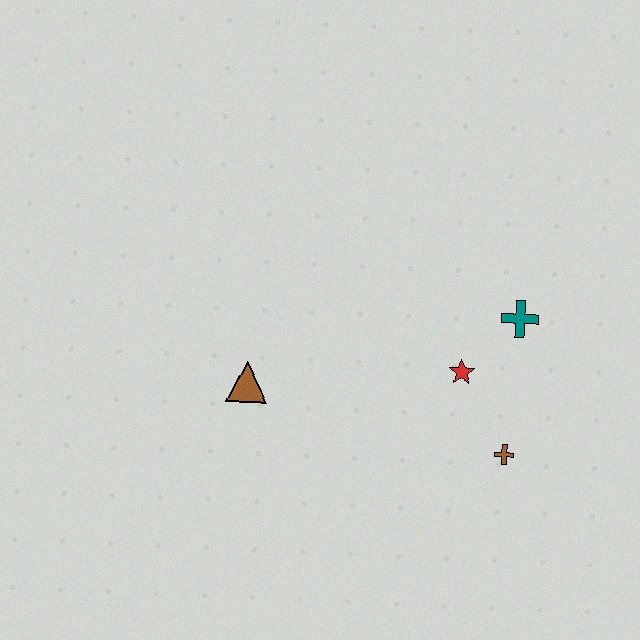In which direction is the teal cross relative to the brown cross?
The teal cross is above the brown cross.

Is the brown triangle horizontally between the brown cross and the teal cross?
No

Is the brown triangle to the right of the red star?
No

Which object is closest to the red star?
The teal cross is closest to the red star.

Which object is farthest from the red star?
The brown triangle is farthest from the red star.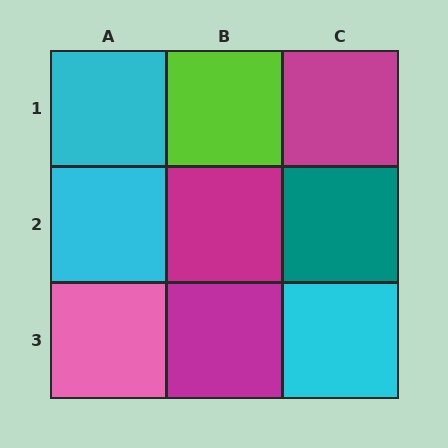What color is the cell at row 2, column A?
Cyan.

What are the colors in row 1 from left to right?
Cyan, lime, magenta.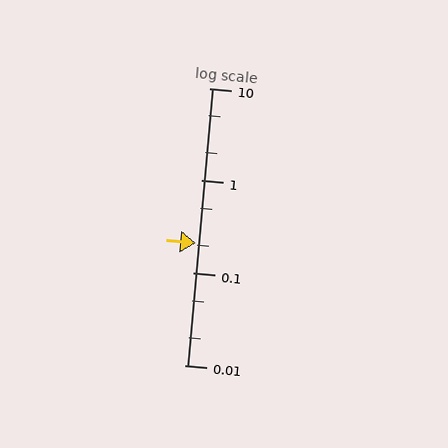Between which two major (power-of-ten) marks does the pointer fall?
The pointer is between 0.1 and 1.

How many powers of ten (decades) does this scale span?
The scale spans 3 decades, from 0.01 to 10.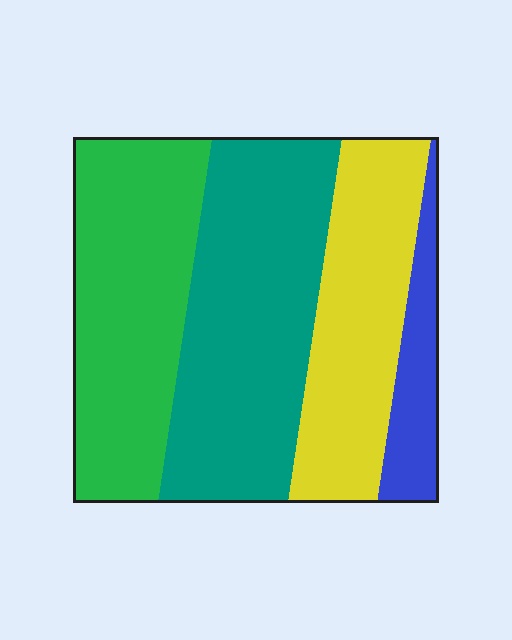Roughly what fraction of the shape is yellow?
Yellow covers around 25% of the shape.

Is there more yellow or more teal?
Teal.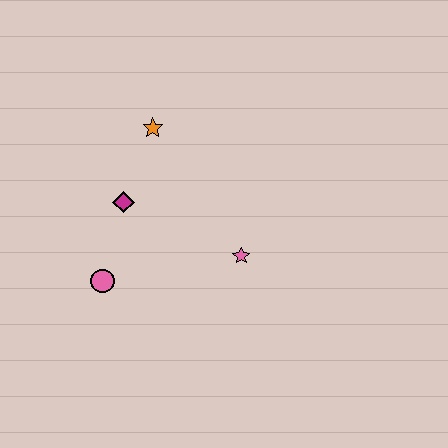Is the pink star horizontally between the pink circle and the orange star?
No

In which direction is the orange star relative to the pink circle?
The orange star is above the pink circle.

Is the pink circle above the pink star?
No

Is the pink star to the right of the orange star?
Yes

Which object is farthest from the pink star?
The orange star is farthest from the pink star.